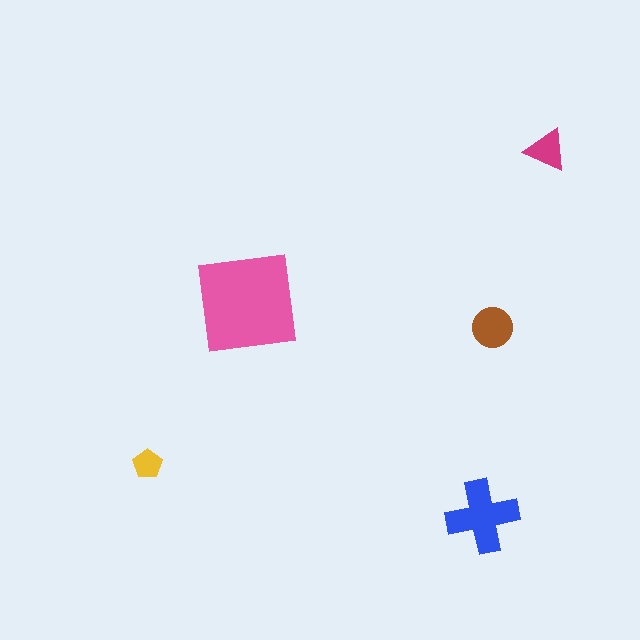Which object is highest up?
The magenta triangle is topmost.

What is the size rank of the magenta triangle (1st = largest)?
4th.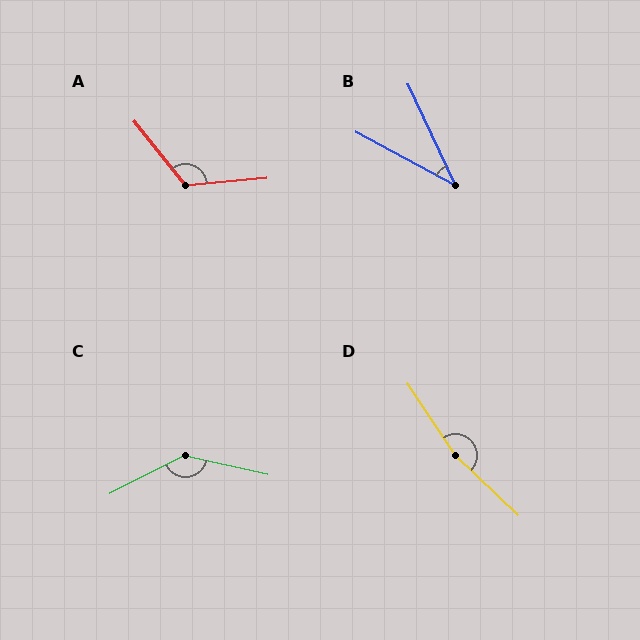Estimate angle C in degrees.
Approximately 141 degrees.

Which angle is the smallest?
B, at approximately 37 degrees.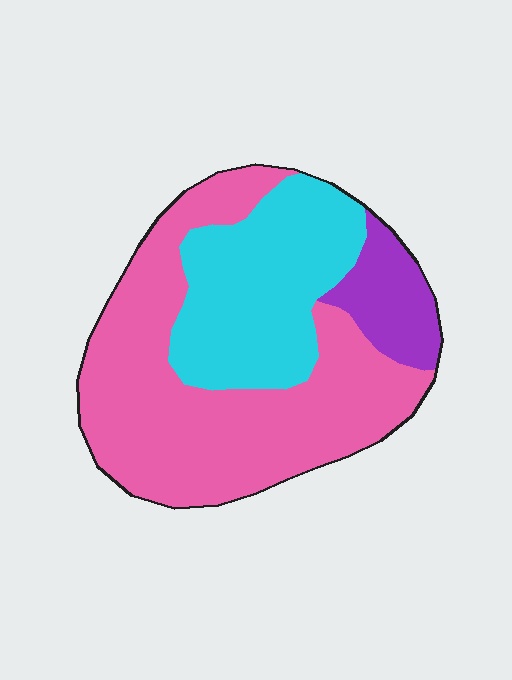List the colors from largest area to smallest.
From largest to smallest: pink, cyan, purple.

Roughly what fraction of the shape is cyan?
Cyan covers 32% of the shape.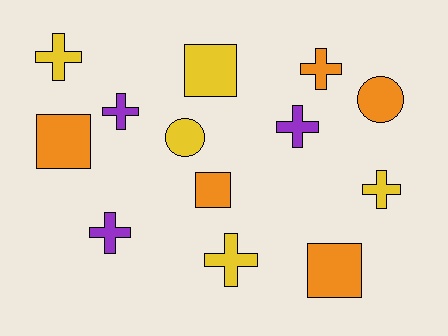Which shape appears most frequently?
Cross, with 7 objects.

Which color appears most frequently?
Orange, with 5 objects.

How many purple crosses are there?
There are 3 purple crosses.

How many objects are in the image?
There are 13 objects.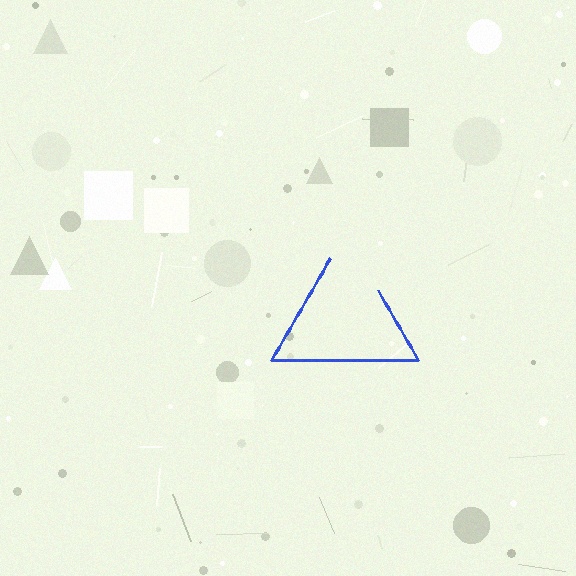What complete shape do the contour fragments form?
The contour fragments form a triangle.